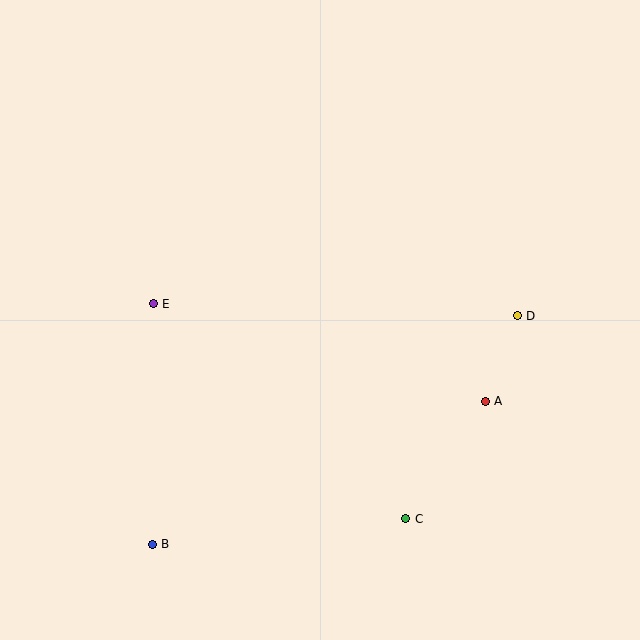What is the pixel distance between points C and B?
The distance between C and B is 255 pixels.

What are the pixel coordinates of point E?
Point E is at (153, 304).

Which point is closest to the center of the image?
Point E at (153, 304) is closest to the center.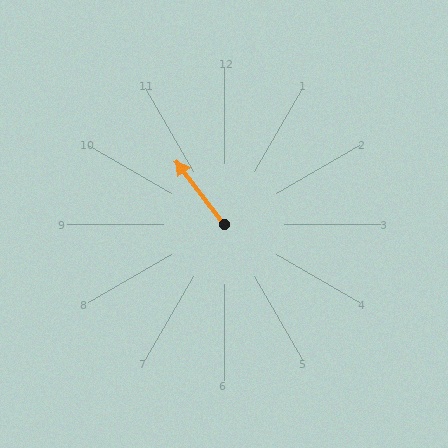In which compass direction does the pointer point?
Northwest.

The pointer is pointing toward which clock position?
Roughly 11 o'clock.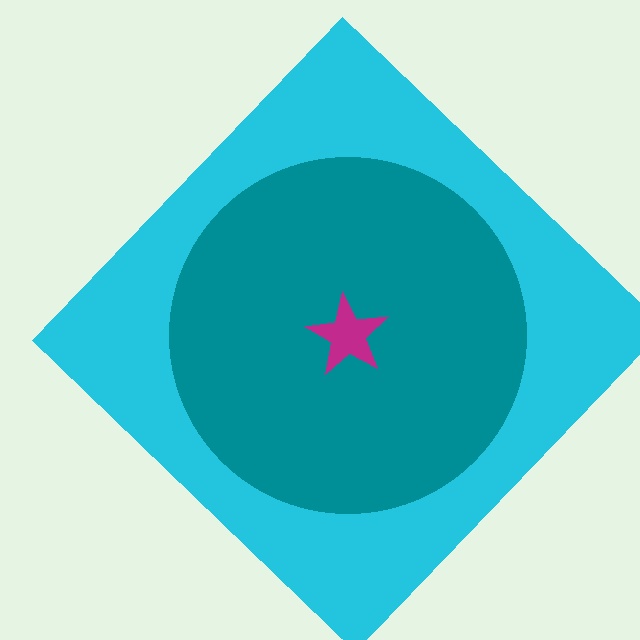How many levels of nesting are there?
3.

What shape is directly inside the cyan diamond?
The teal circle.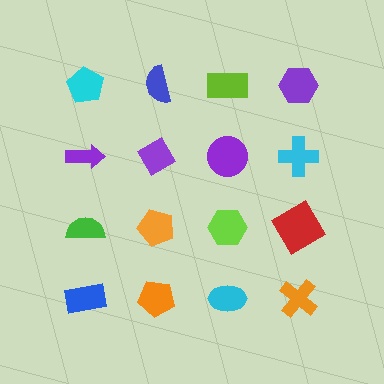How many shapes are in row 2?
4 shapes.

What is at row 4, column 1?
A blue rectangle.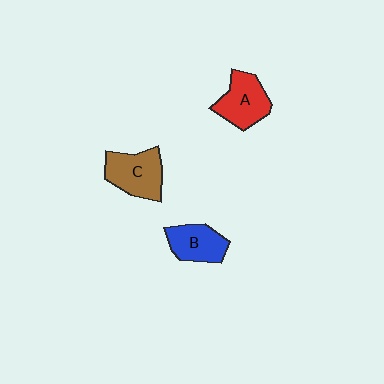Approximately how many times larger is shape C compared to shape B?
Approximately 1.2 times.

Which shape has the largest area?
Shape C (brown).